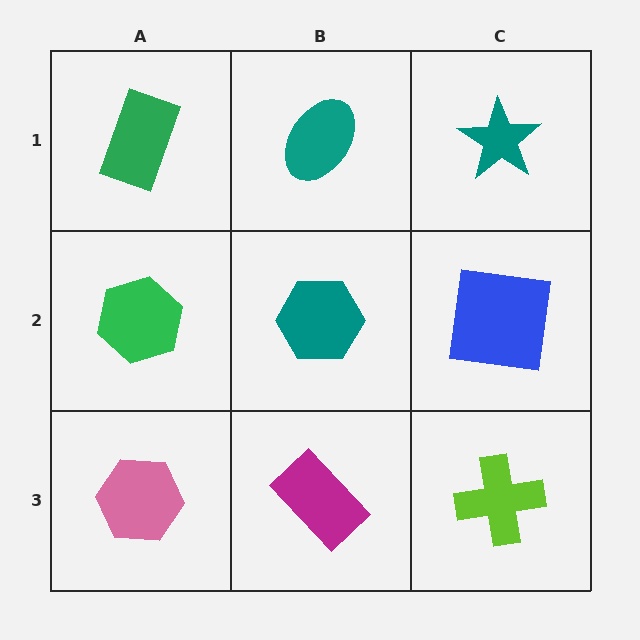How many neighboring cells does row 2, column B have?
4.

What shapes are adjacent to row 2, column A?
A green rectangle (row 1, column A), a pink hexagon (row 3, column A), a teal hexagon (row 2, column B).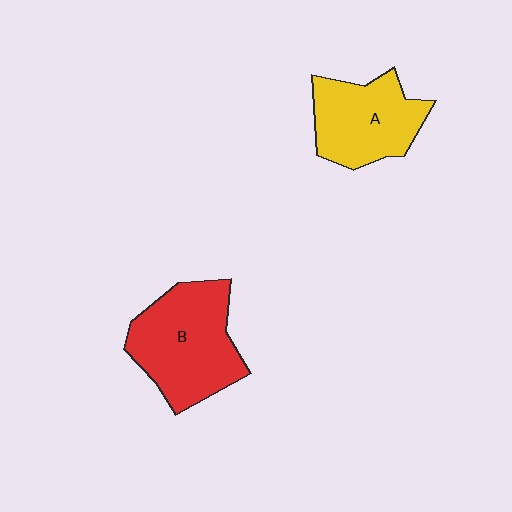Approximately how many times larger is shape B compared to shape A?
Approximately 1.3 times.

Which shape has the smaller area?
Shape A (yellow).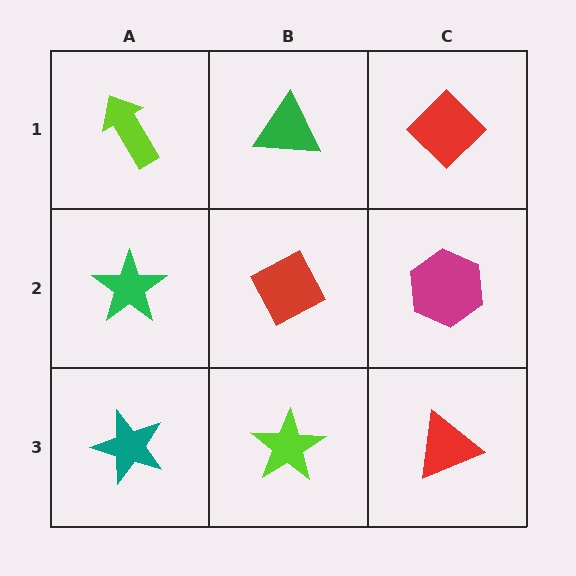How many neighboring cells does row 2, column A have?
3.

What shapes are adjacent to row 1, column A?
A green star (row 2, column A), a green triangle (row 1, column B).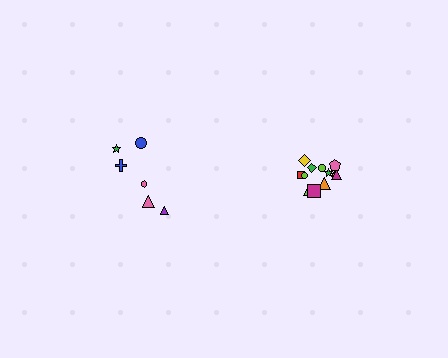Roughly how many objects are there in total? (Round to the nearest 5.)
Roughly 20 objects in total.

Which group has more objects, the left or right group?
The right group.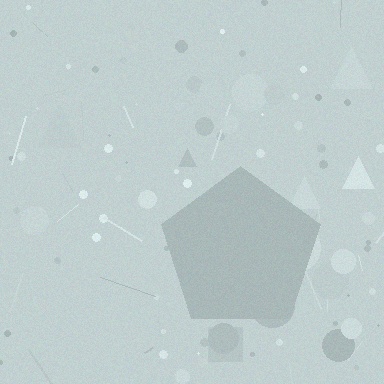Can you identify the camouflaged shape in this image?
The camouflaged shape is a pentagon.